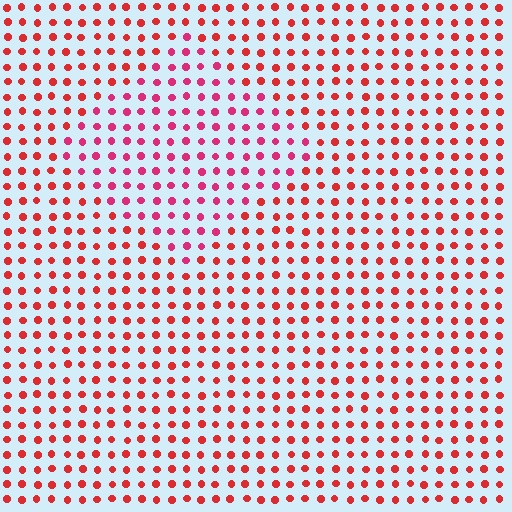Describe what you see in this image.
The image is filled with small red elements in a uniform arrangement. A diamond-shaped region is visible where the elements are tinted to a slightly different hue, forming a subtle color boundary.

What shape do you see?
I see a diamond.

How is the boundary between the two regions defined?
The boundary is defined purely by a slight shift in hue (about 25 degrees). Spacing, size, and orientation are identical on both sides.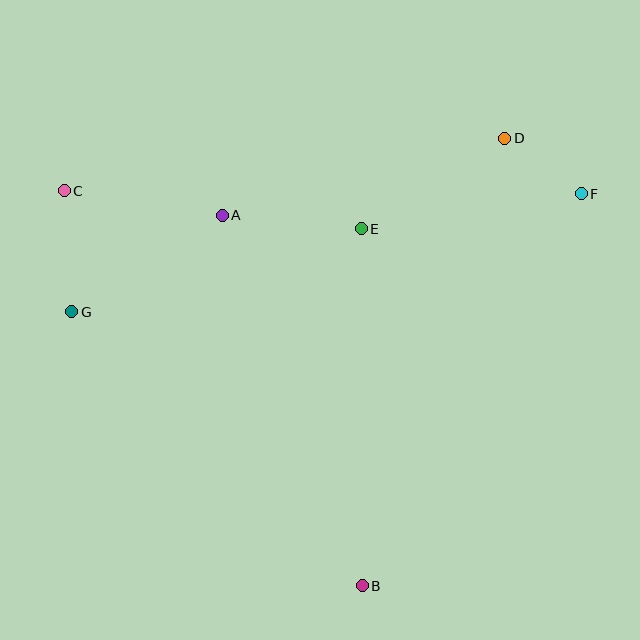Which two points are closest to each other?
Points D and F are closest to each other.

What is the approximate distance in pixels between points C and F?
The distance between C and F is approximately 517 pixels.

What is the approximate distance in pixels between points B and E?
The distance between B and E is approximately 357 pixels.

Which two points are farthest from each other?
Points F and G are farthest from each other.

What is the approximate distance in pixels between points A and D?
The distance between A and D is approximately 293 pixels.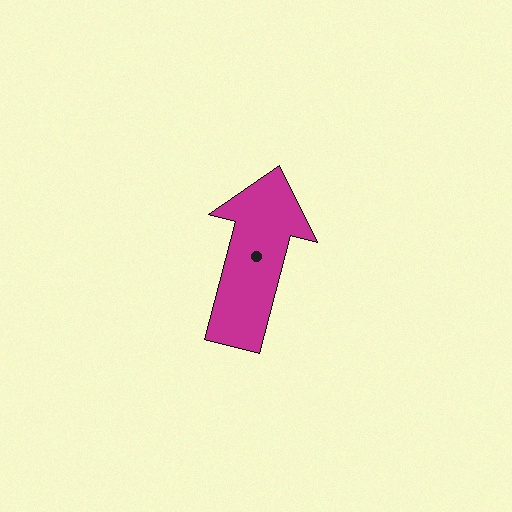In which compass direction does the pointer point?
North.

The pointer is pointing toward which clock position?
Roughly 12 o'clock.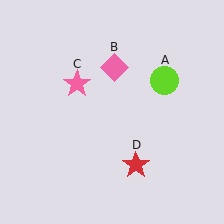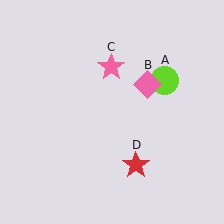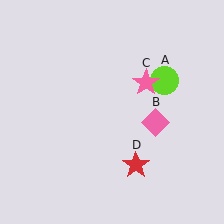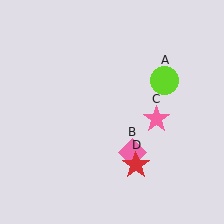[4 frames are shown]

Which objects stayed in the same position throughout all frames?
Lime circle (object A) and red star (object D) remained stationary.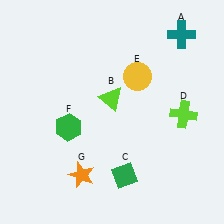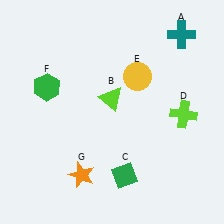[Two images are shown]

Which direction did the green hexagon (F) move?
The green hexagon (F) moved up.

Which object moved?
The green hexagon (F) moved up.